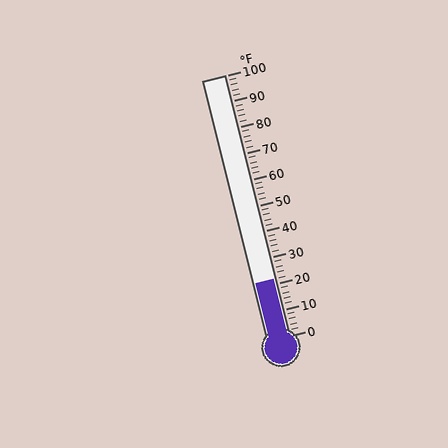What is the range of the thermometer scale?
The thermometer scale ranges from 0°F to 100°F.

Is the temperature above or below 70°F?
The temperature is below 70°F.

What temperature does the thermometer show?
The thermometer shows approximately 22°F.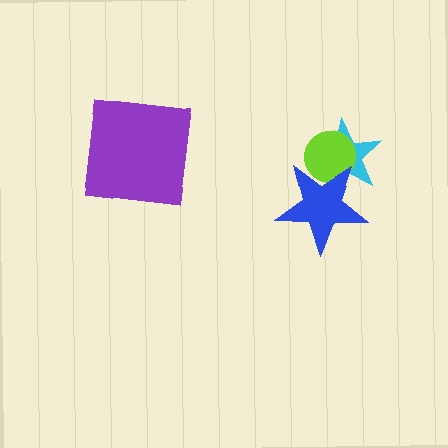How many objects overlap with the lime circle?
2 objects overlap with the lime circle.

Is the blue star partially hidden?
No, no other shape covers it.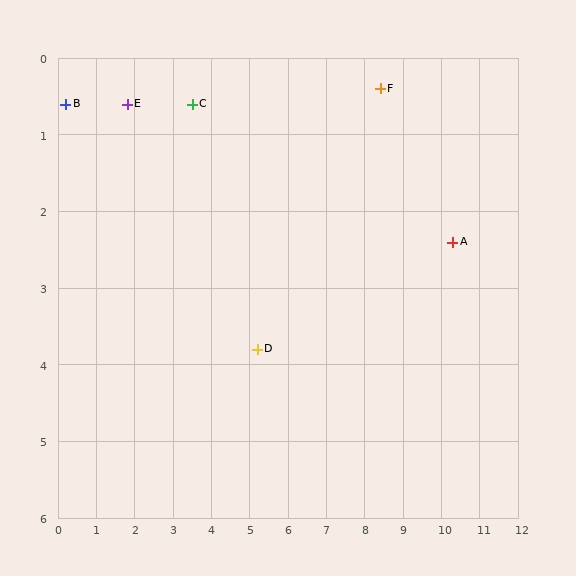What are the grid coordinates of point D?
Point D is at approximately (5.2, 3.8).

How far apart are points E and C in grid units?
Points E and C are about 1.7 grid units apart.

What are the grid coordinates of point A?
Point A is at approximately (10.3, 2.4).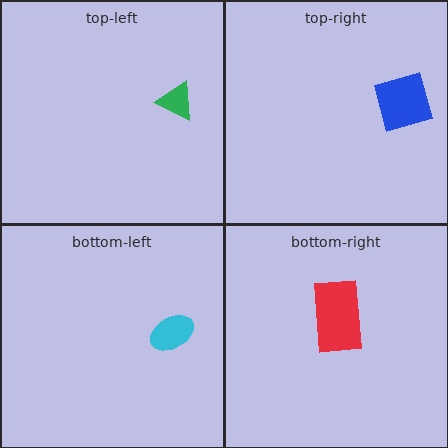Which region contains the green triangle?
The top-left region.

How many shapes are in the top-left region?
1.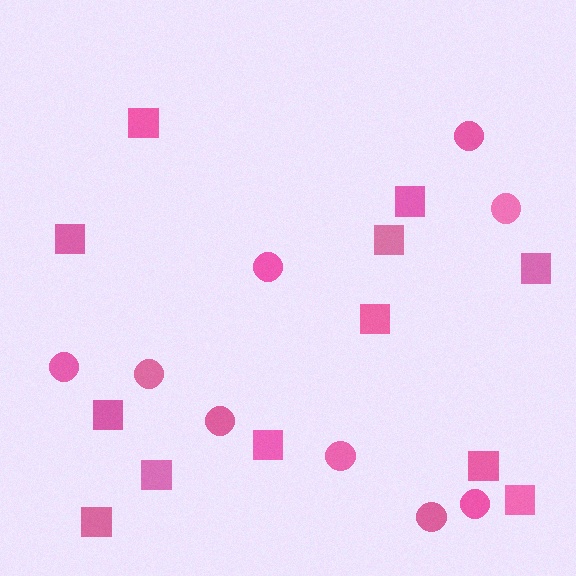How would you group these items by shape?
There are 2 groups: one group of squares (12) and one group of circles (9).